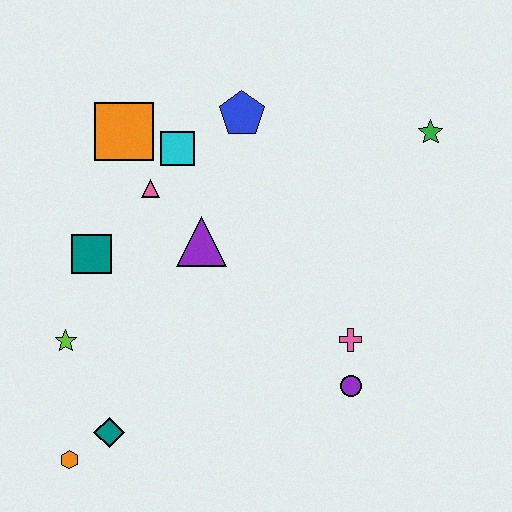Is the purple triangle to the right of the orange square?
Yes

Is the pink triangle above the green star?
No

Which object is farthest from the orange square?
The purple circle is farthest from the orange square.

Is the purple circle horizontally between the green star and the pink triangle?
Yes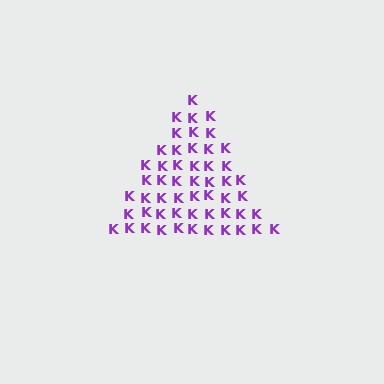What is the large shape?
The large shape is a triangle.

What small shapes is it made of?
It is made of small letter K's.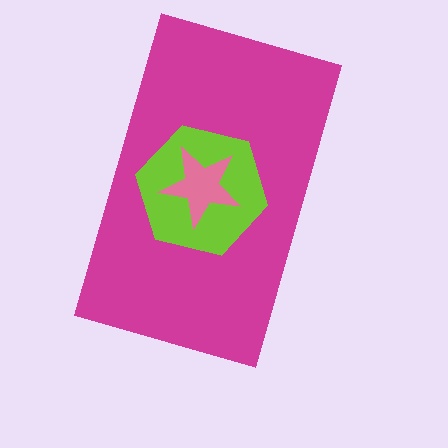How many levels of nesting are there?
3.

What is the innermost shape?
The pink star.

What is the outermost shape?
The magenta rectangle.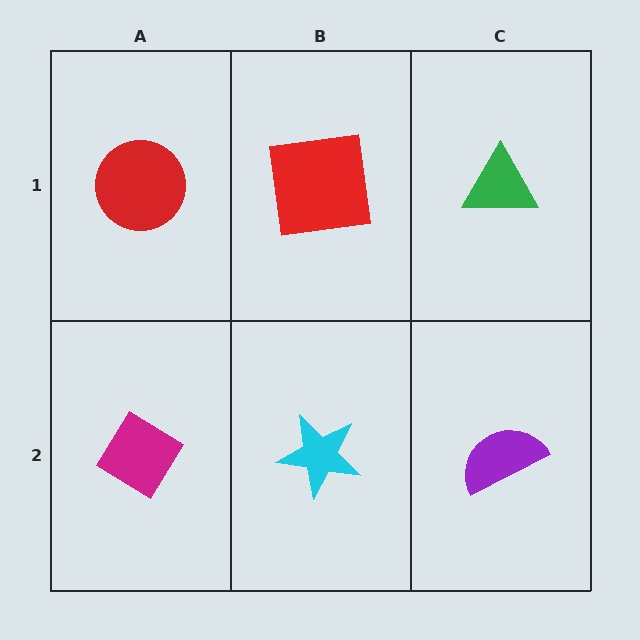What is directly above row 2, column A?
A red circle.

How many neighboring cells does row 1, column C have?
2.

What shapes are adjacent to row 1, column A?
A magenta diamond (row 2, column A), a red square (row 1, column B).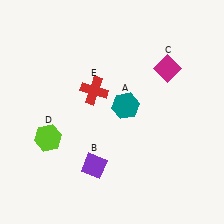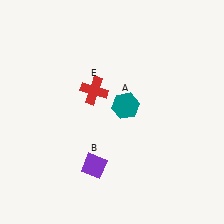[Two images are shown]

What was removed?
The magenta diamond (C), the lime hexagon (D) were removed in Image 2.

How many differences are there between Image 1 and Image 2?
There are 2 differences between the two images.